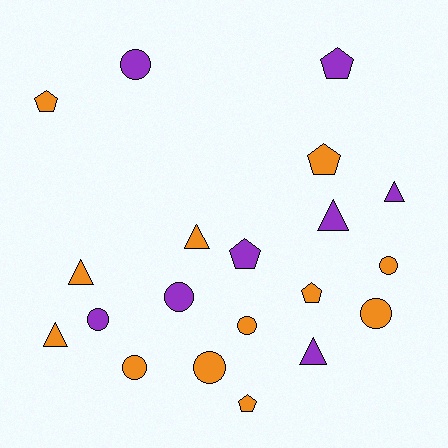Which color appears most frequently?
Orange, with 12 objects.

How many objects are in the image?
There are 20 objects.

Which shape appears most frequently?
Circle, with 8 objects.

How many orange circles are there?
There are 5 orange circles.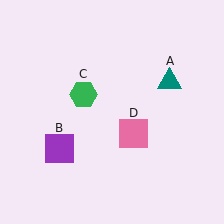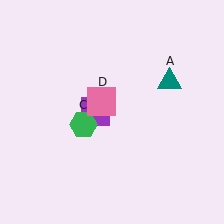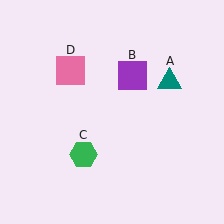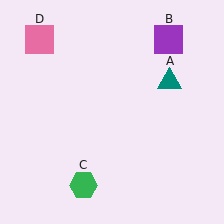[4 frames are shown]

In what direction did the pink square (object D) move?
The pink square (object D) moved up and to the left.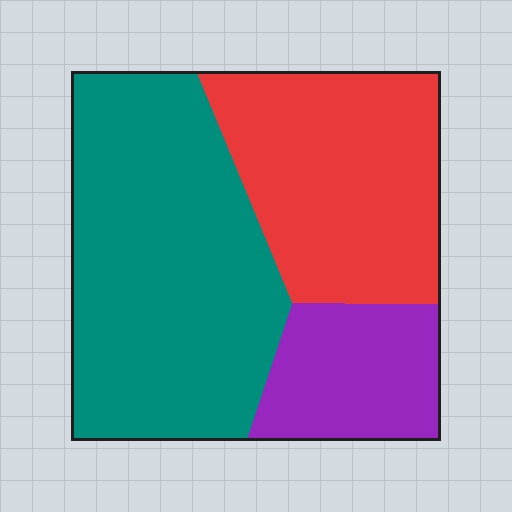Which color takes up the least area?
Purple, at roughly 15%.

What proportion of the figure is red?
Red takes up about one third (1/3) of the figure.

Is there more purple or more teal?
Teal.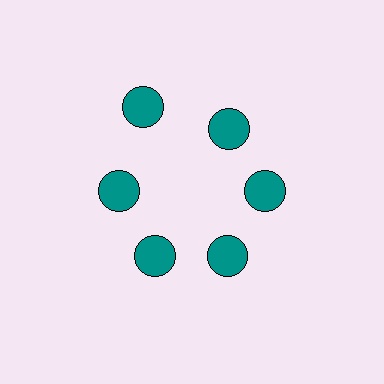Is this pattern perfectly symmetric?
No. The 6 teal circles are arranged in a ring, but one element near the 11 o'clock position is pushed outward from the center, breaking the 6-fold rotational symmetry.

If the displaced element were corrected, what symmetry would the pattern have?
It would have 6-fold rotational symmetry — the pattern would map onto itself every 60 degrees.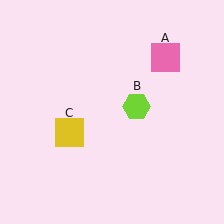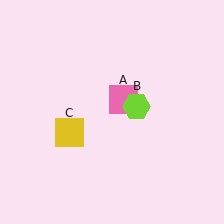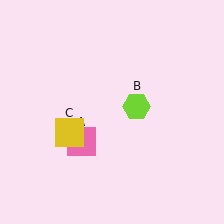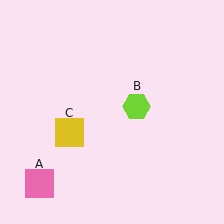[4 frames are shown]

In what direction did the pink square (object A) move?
The pink square (object A) moved down and to the left.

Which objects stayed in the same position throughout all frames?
Lime hexagon (object B) and yellow square (object C) remained stationary.